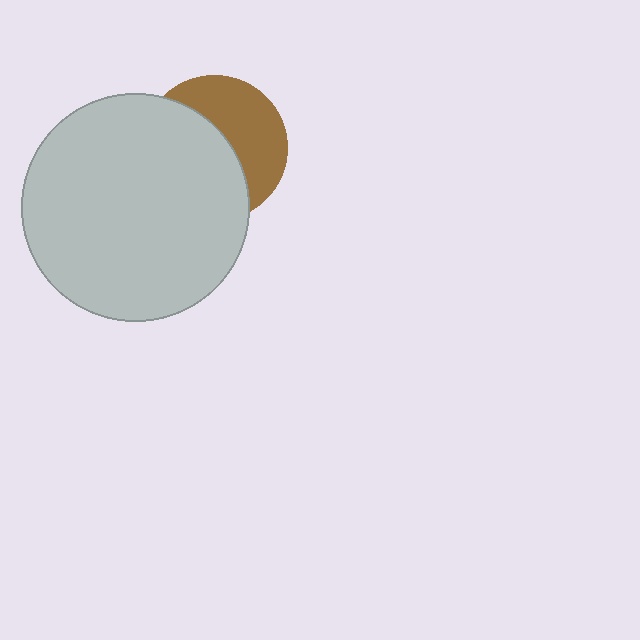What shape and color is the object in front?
The object in front is a light gray circle.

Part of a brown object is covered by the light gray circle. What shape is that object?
It is a circle.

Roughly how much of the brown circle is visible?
A small part of it is visible (roughly 44%).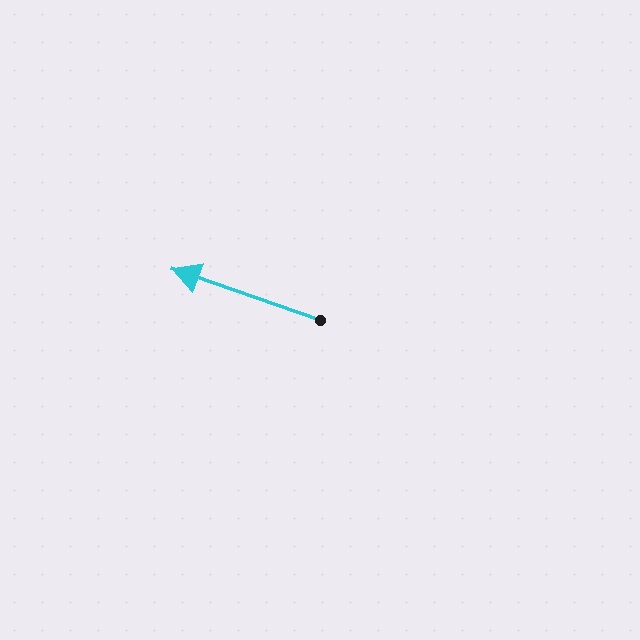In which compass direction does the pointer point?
West.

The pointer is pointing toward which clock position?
Roughly 10 o'clock.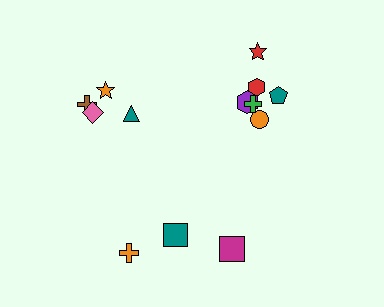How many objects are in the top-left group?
There are 4 objects.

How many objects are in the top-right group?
There are 6 objects.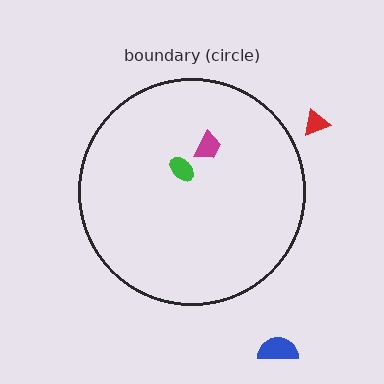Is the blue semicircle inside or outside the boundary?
Outside.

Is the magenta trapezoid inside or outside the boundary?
Inside.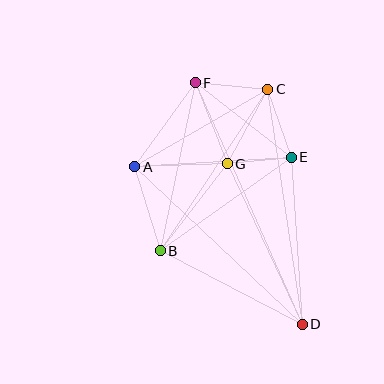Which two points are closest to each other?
Points E and G are closest to each other.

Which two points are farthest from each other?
Points D and F are farthest from each other.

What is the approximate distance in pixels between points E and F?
The distance between E and F is approximately 122 pixels.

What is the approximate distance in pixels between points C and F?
The distance between C and F is approximately 73 pixels.